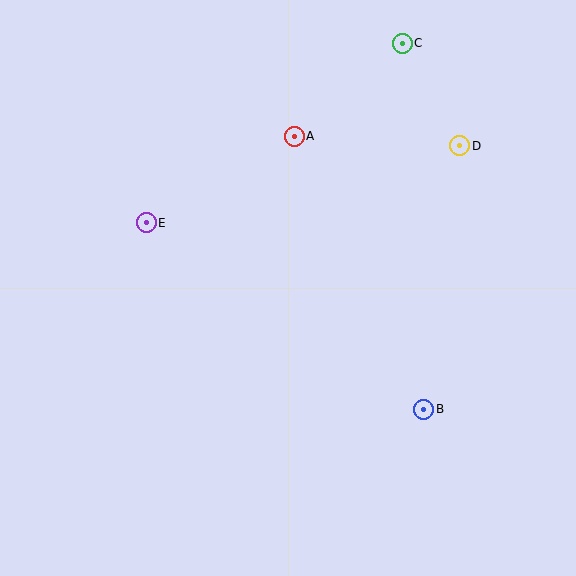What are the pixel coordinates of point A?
Point A is at (294, 136).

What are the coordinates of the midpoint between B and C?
The midpoint between B and C is at (413, 226).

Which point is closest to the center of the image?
Point A at (294, 136) is closest to the center.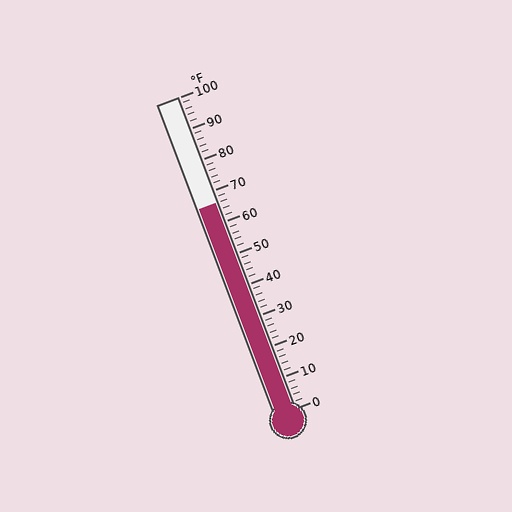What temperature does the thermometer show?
The thermometer shows approximately 66°F.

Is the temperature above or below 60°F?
The temperature is above 60°F.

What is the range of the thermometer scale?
The thermometer scale ranges from 0°F to 100°F.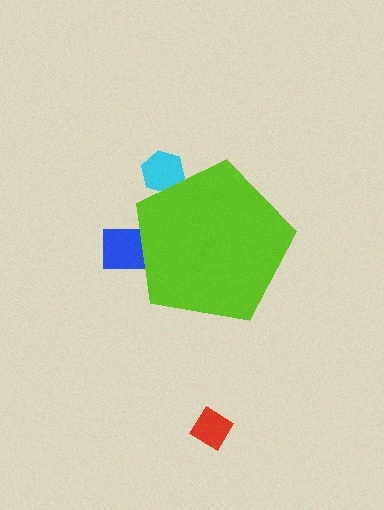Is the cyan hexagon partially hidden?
Yes, the cyan hexagon is partially hidden behind the lime pentagon.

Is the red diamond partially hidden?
No, the red diamond is fully visible.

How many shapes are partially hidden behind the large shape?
2 shapes are partially hidden.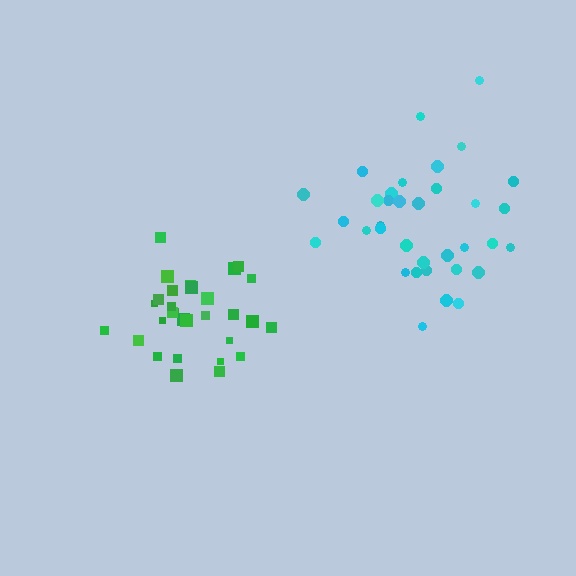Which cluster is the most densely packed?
Green.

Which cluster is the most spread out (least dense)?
Cyan.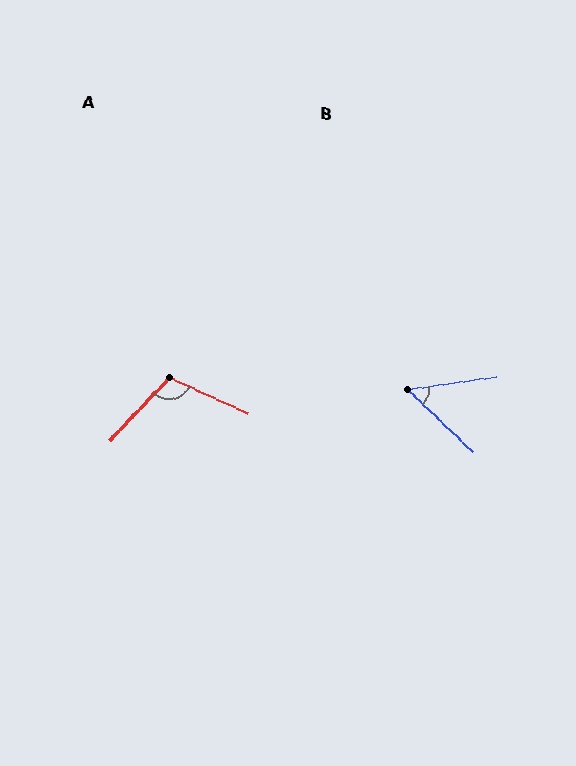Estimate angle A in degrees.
Approximately 108 degrees.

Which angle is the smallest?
B, at approximately 52 degrees.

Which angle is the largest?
A, at approximately 108 degrees.